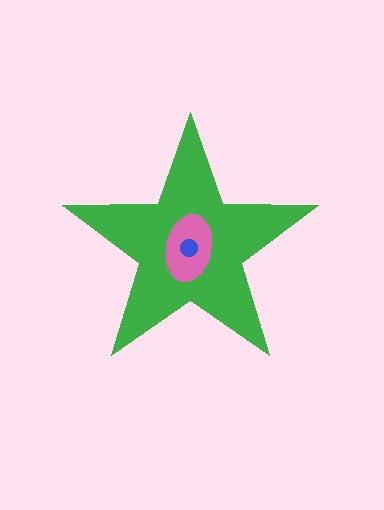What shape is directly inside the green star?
The pink ellipse.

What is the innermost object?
The blue circle.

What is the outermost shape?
The green star.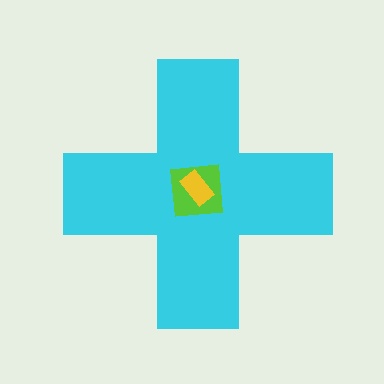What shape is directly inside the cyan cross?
The lime square.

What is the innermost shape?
The yellow rectangle.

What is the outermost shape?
The cyan cross.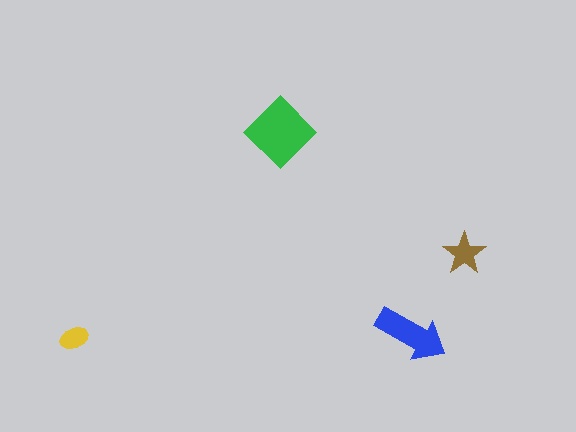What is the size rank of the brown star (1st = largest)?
3rd.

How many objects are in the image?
There are 4 objects in the image.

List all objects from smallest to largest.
The yellow ellipse, the brown star, the blue arrow, the green diamond.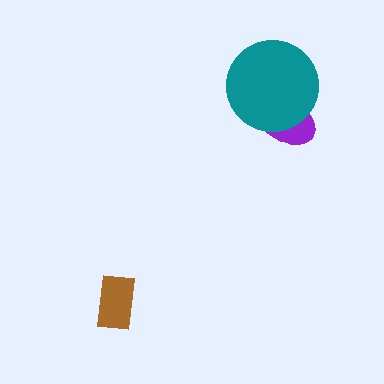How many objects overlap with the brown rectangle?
0 objects overlap with the brown rectangle.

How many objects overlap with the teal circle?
1 object overlaps with the teal circle.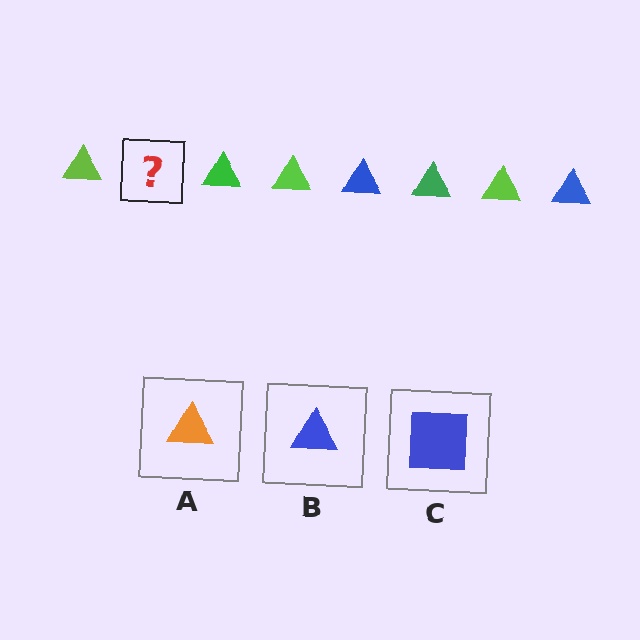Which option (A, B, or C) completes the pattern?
B.